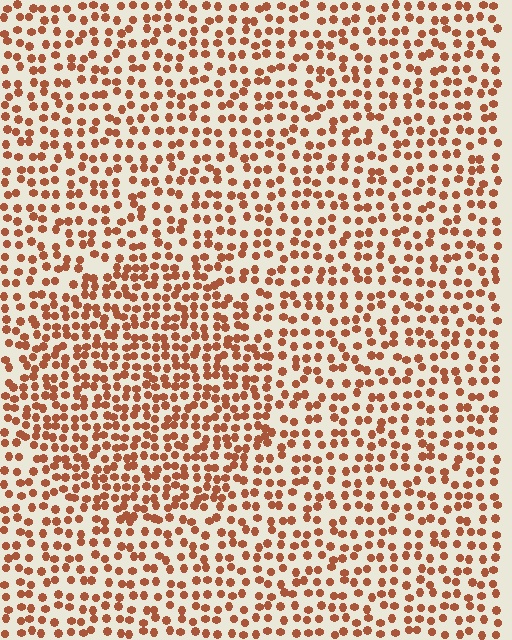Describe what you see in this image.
The image contains small brown elements arranged at two different densities. A circle-shaped region is visible where the elements are more densely packed than the surrounding area.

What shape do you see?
I see a circle.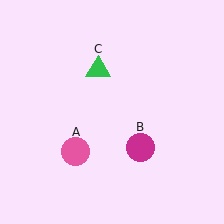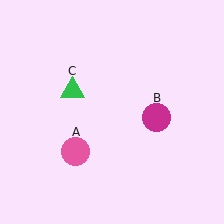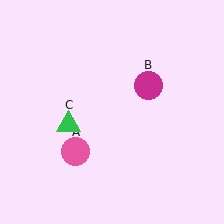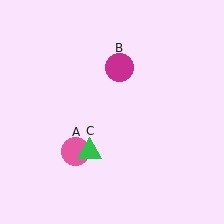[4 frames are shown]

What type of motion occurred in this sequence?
The magenta circle (object B), green triangle (object C) rotated counterclockwise around the center of the scene.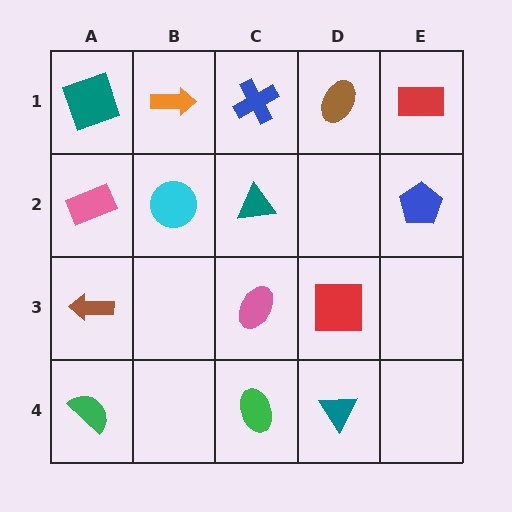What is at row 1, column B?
An orange arrow.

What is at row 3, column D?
A red square.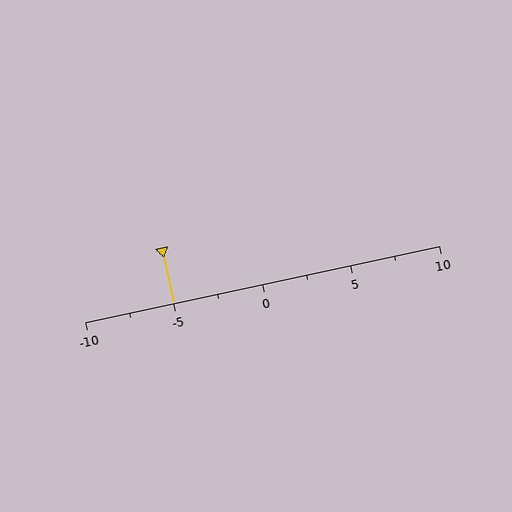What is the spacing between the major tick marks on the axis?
The major ticks are spaced 5 apart.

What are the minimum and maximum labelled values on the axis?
The axis runs from -10 to 10.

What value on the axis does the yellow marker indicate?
The marker indicates approximately -5.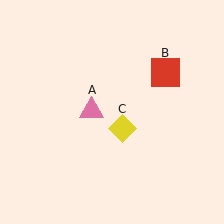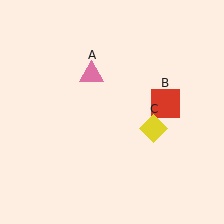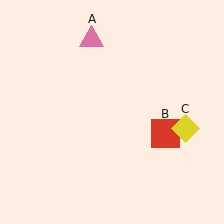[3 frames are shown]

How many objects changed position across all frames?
3 objects changed position: pink triangle (object A), red square (object B), yellow diamond (object C).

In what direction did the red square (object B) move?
The red square (object B) moved down.